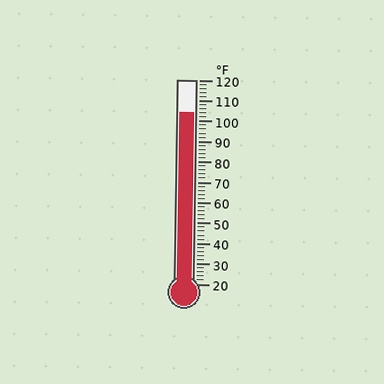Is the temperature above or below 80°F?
The temperature is above 80°F.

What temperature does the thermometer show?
The thermometer shows approximately 104°F.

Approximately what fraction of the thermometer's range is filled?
The thermometer is filled to approximately 85% of its range.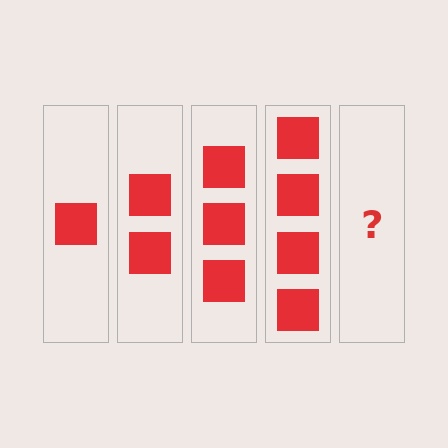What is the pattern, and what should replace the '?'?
The pattern is that each step adds one more square. The '?' should be 5 squares.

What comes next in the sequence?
The next element should be 5 squares.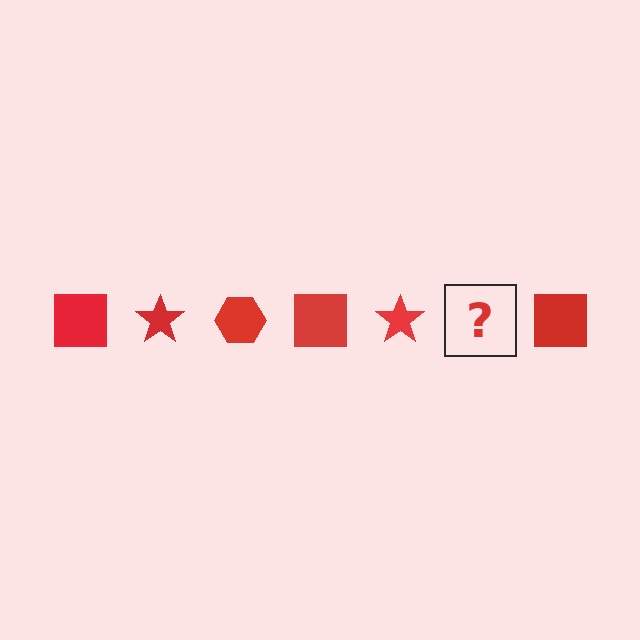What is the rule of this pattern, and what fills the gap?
The rule is that the pattern cycles through square, star, hexagon shapes in red. The gap should be filled with a red hexagon.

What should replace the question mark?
The question mark should be replaced with a red hexagon.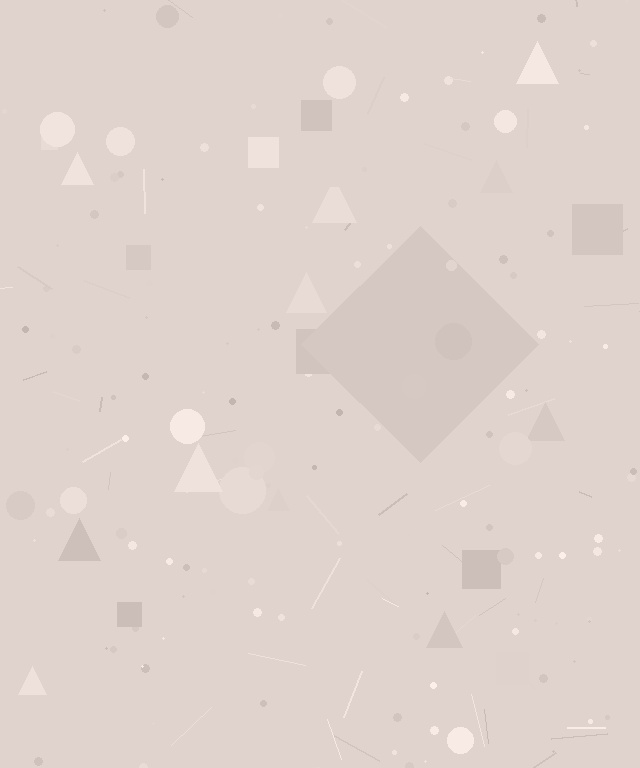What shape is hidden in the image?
A diamond is hidden in the image.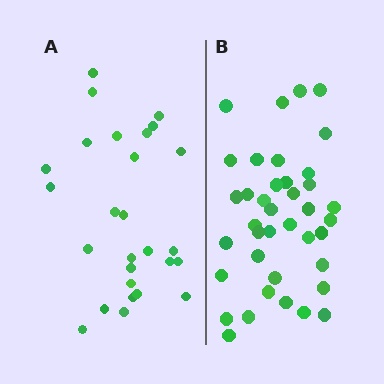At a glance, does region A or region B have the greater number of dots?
Region B (the right region) has more dots.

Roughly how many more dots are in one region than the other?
Region B has roughly 12 or so more dots than region A.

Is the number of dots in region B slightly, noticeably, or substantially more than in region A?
Region B has noticeably more, but not dramatically so. The ratio is roughly 1.4 to 1.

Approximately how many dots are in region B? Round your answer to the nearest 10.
About 40 dots. (The exact count is 39, which rounds to 40.)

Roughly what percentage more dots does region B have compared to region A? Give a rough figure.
About 45% more.